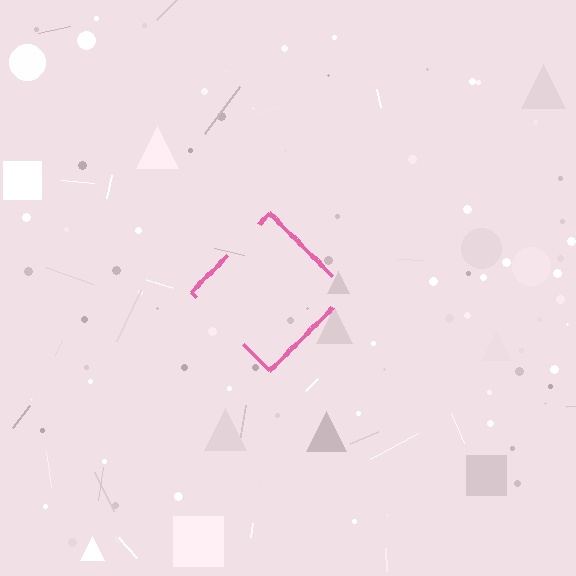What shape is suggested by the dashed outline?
The dashed outline suggests a diamond.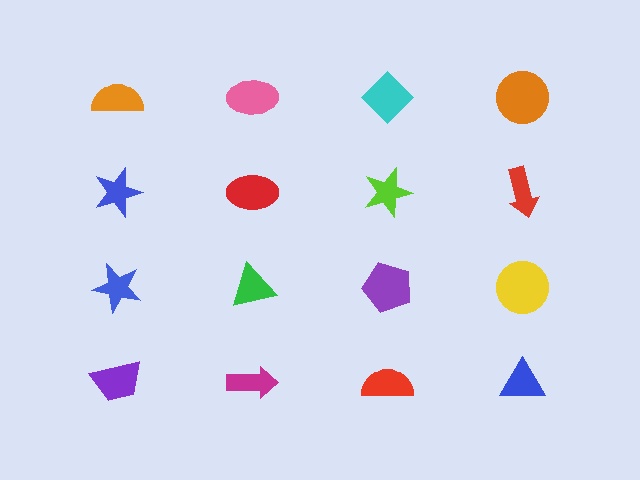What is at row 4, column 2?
A magenta arrow.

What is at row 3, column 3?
A purple pentagon.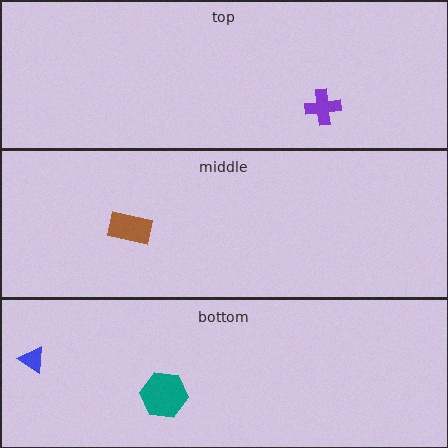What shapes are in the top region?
The purple cross.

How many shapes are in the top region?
1.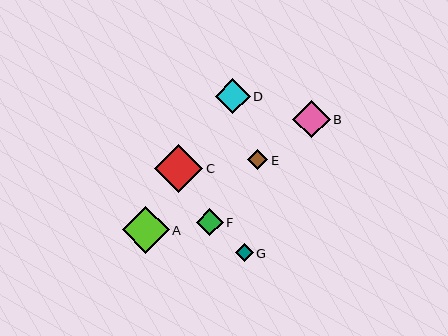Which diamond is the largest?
Diamond C is the largest with a size of approximately 48 pixels.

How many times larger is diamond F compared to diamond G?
Diamond F is approximately 1.5 times the size of diamond G.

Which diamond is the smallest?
Diamond G is the smallest with a size of approximately 18 pixels.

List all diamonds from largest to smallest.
From largest to smallest: C, A, B, D, F, E, G.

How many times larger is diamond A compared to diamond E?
Diamond A is approximately 2.3 times the size of diamond E.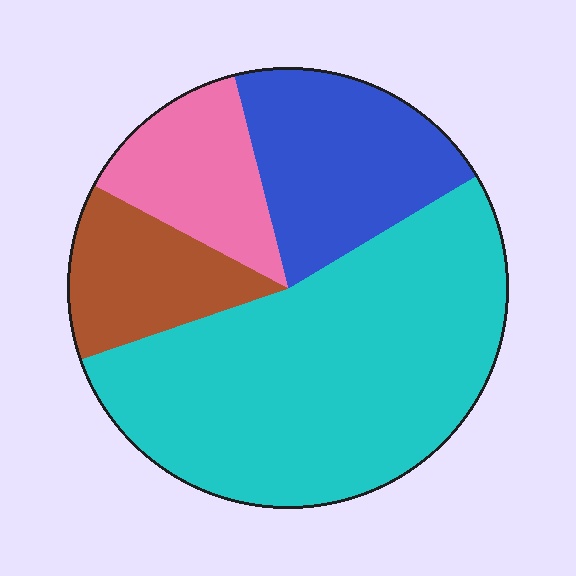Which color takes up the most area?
Cyan, at roughly 55%.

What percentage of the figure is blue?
Blue covers roughly 20% of the figure.